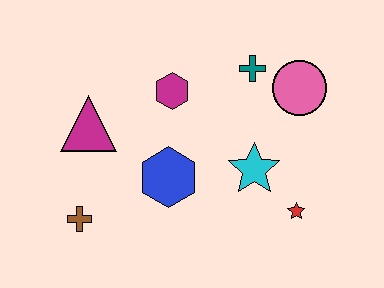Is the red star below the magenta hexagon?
Yes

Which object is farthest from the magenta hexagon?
The red star is farthest from the magenta hexagon.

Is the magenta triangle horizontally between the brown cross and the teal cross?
Yes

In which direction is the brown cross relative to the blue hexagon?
The brown cross is to the left of the blue hexagon.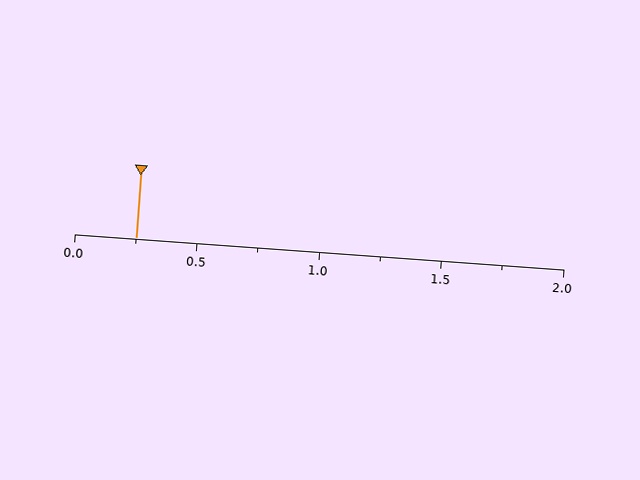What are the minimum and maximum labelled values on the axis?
The axis runs from 0.0 to 2.0.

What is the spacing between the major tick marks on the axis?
The major ticks are spaced 0.5 apart.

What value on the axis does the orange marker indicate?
The marker indicates approximately 0.25.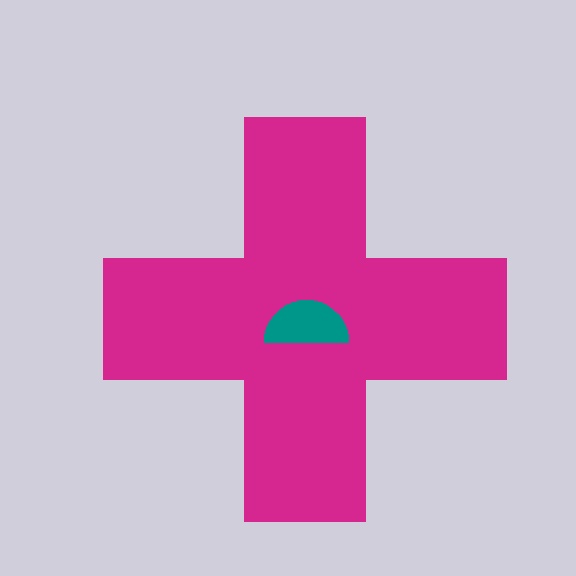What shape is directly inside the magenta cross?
The teal semicircle.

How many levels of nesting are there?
2.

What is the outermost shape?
The magenta cross.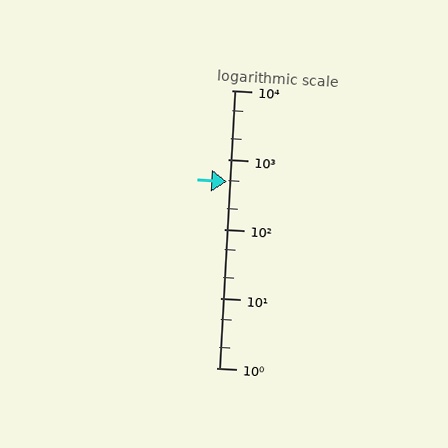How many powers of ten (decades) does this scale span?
The scale spans 4 decades, from 1 to 10000.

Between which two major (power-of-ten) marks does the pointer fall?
The pointer is between 100 and 1000.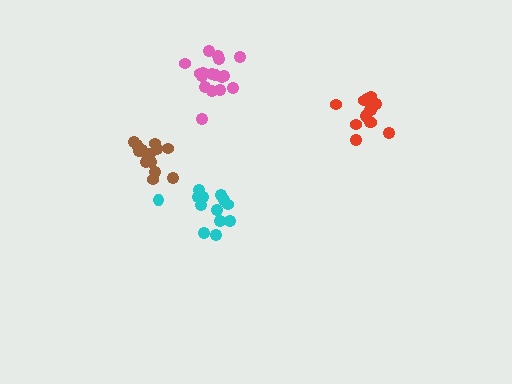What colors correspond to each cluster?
The clusters are colored: pink, red, cyan, brown.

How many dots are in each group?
Group 1: 17 dots, Group 2: 15 dots, Group 3: 13 dots, Group 4: 14 dots (59 total).